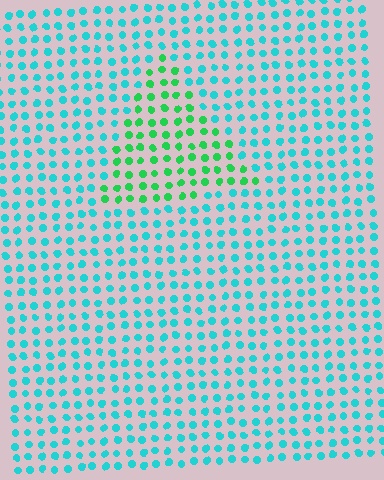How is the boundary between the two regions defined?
The boundary is defined purely by a slight shift in hue (about 45 degrees). Spacing, size, and orientation are identical on both sides.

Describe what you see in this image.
The image is filled with small cyan elements in a uniform arrangement. A triangle-shaped region is visible where the elements are tinted to a slightly different hue, forming a subtle color boundary.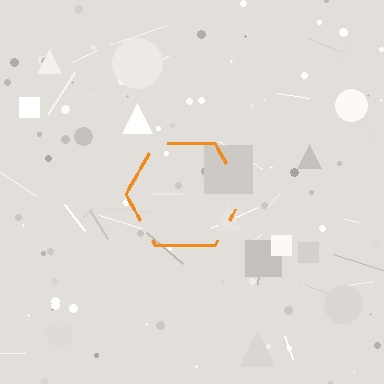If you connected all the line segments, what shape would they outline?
They would outline a hexagon.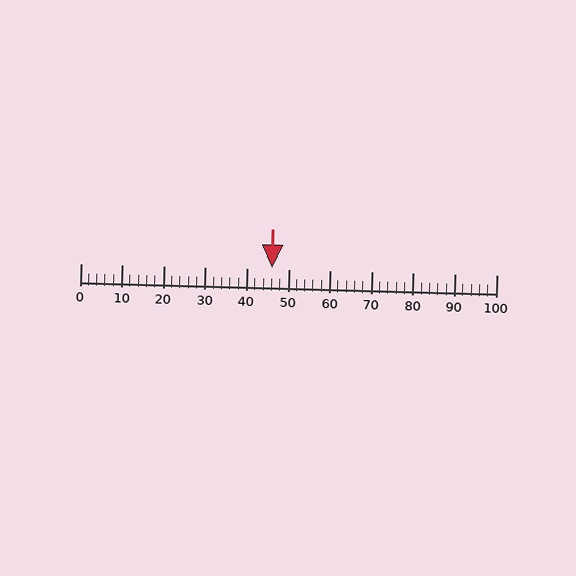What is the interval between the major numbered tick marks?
The major tick marks are spaced 10 units apart.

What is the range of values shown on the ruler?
The ruler shows values from 0 to 100.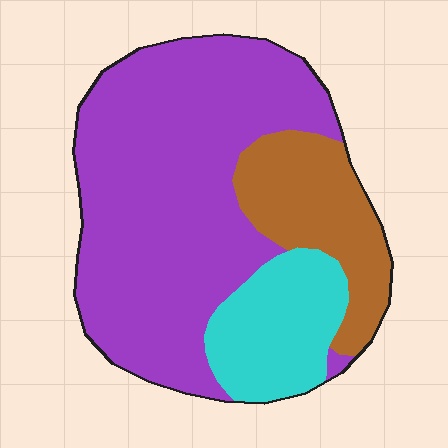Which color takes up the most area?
Purple, at roughly 65%.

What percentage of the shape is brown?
Brown takes up less than a quarter of the shape.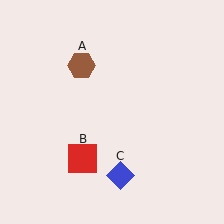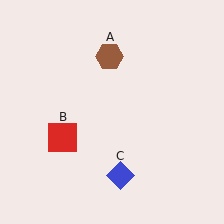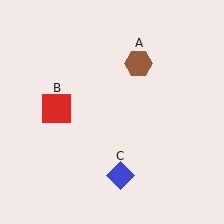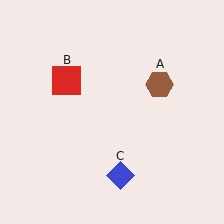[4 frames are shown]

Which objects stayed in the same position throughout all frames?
Blue diamond (object C) remained stationary.